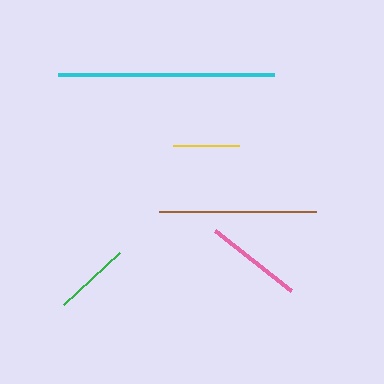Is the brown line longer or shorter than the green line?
The brown line is longer than the green line.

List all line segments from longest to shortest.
From longest to shortest: cyan, brown, pink, green, yellow.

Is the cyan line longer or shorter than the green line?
The cyan line is longer than the green line.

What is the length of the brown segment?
The brown segment is approximately 157 pixels long.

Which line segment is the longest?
The cyan line is the longest at approximately 215 pixels.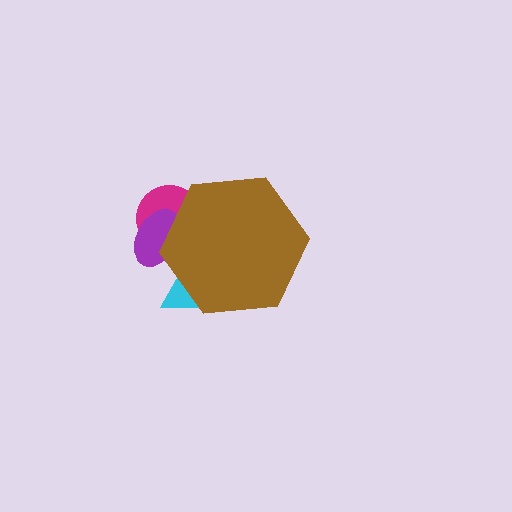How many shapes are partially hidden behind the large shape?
3 shapes are partially hidden.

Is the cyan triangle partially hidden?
Yes, the cyan triangle is partially hidden behind the brown hexagon.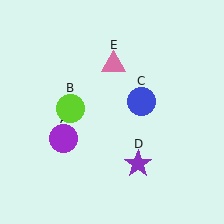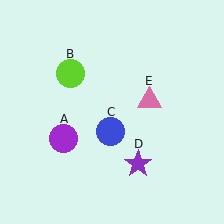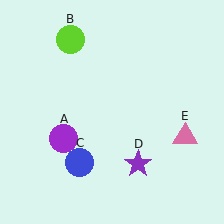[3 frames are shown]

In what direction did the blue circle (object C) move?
The blue circle (object C) moved down and to the left.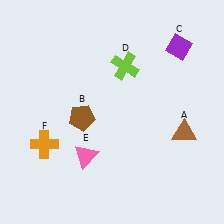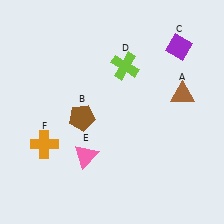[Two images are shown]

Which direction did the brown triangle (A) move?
The brown triangle (A) moved up.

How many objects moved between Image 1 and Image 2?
1 object moved between the two images.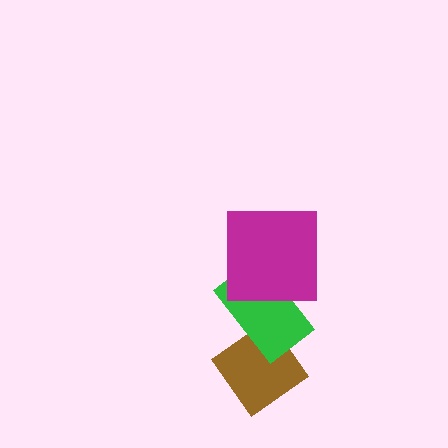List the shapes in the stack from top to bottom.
From top to bottom: the magenta square, the green rectangle, the brown diamond.